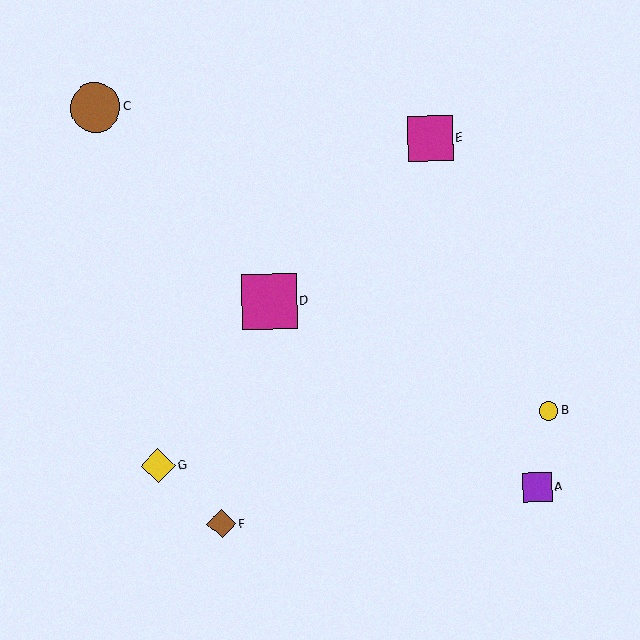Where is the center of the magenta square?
The center of the magenta square is at (269, 302).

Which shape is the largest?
The magenta square (labeled D) is the largest.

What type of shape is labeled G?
Shape G is a yellow diamond.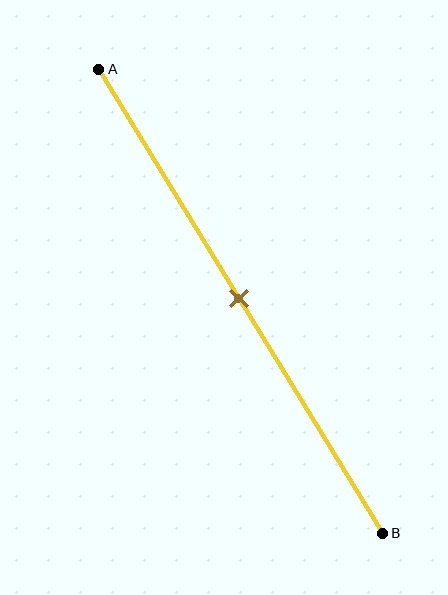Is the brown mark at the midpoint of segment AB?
Yes, the mark is approximately at the midpoint.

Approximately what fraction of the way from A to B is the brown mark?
The brown mark is approximately 50% of the way from A to B.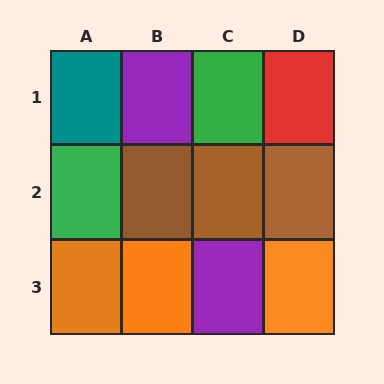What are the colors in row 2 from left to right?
Green, brown, brown, brown.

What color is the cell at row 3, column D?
Orange.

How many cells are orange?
3 cells are orange.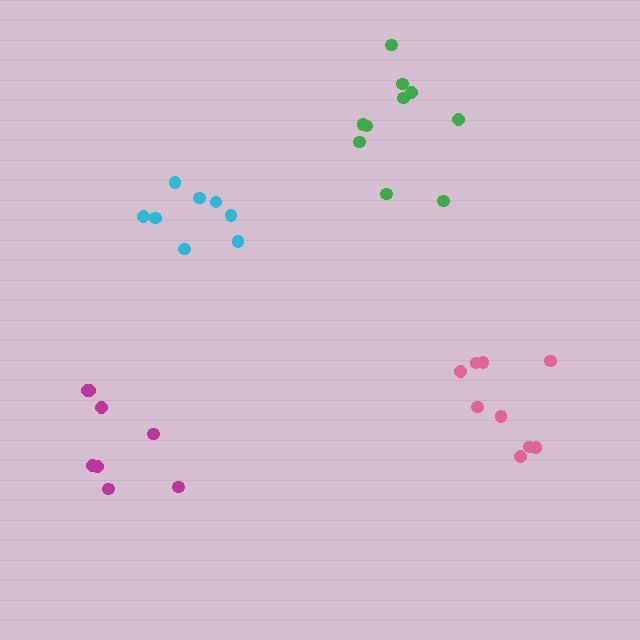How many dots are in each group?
Group 1: 9 dots, Group 2: 8 dots, Group 3: 8 dots, Group 4: 10 dots (35 total).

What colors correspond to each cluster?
The clusters are colored: pink, cyan, magenta, green.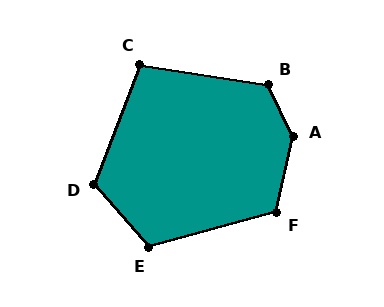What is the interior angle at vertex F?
Approximately 118 degrees (obtuse).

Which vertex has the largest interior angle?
A, at approximately 141 degrees.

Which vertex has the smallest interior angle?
C, at approximately 102 degrees.